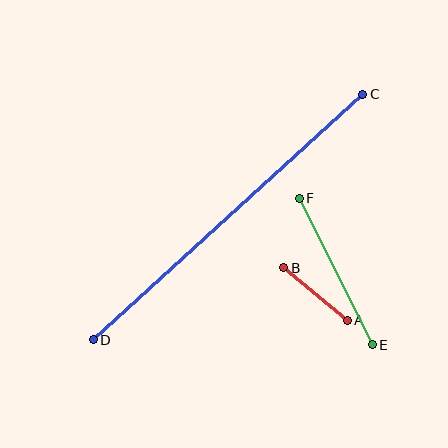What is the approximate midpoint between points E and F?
The midpoint is at approximately (336, 271) pixels.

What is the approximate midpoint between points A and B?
The midpoint is at approximately (315, 294) pixels.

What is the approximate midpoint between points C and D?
The midpoint is at approximately (228, 217) pixels.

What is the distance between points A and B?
The distance is approximately 82 pixels.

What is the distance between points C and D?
The distance is approximately 364 pixels.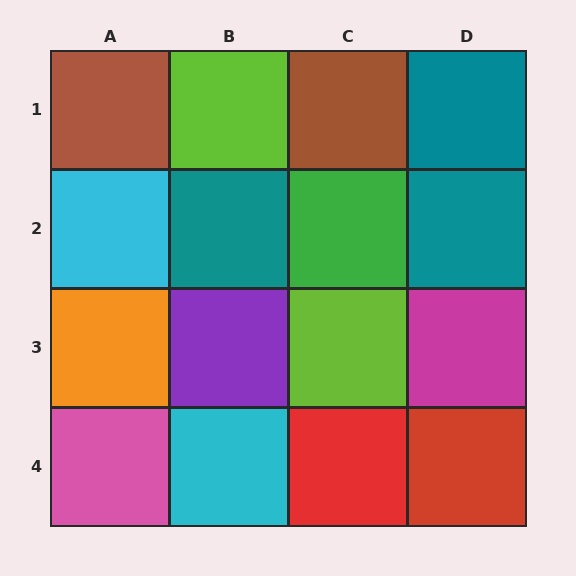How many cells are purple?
1 cell is purple.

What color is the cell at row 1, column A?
Brown.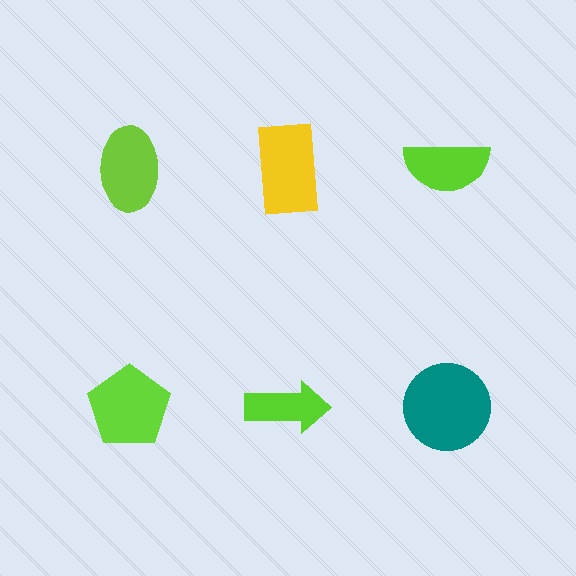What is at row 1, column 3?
A lime semicircle.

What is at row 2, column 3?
A teal circle.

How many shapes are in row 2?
3 shapes.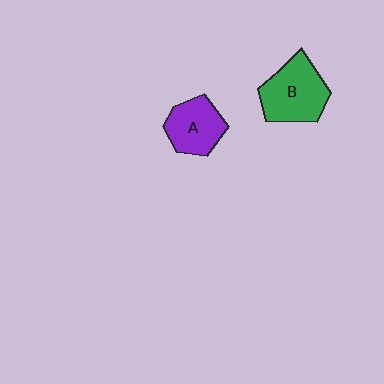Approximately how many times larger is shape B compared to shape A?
Approximately 1.3 times.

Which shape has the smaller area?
Shape A (purple).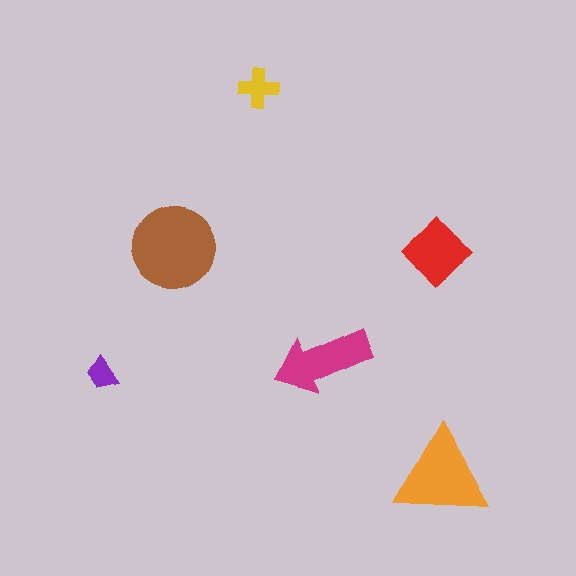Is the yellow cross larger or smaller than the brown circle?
Smaller.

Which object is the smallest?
The purple trapezoid.